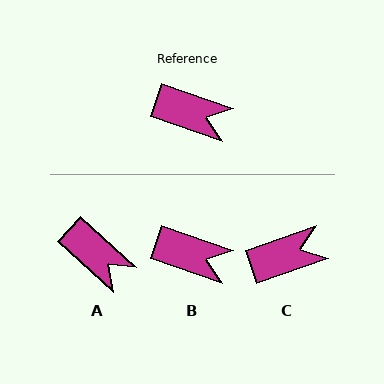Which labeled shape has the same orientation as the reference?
B.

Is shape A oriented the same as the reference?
No, it is off by about 23 degrees.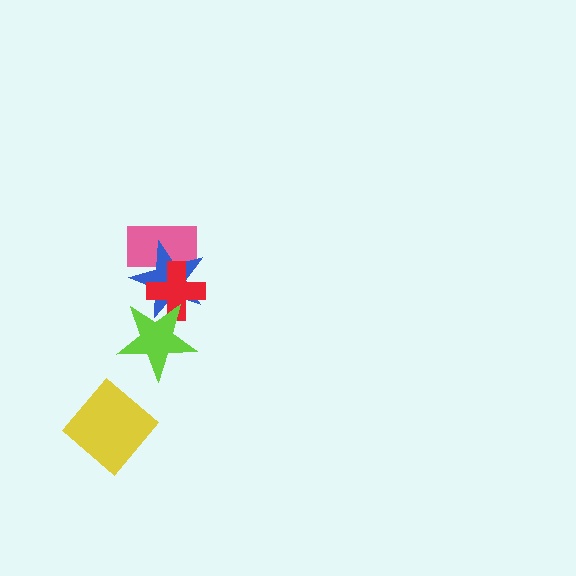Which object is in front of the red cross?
The lime star is in front of the red cross.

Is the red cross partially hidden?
Yes, it is partially covered by another shape.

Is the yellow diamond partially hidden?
No, no other shape covers it.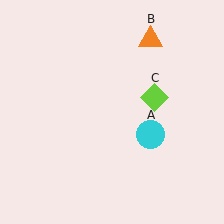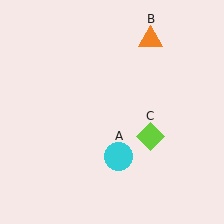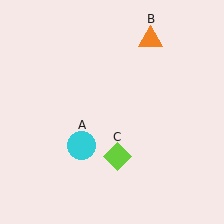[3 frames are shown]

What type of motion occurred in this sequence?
The cyan circle (object A), lime diamond (object C) rotated clockwise around the center of the scene.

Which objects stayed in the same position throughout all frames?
Orange triangle (object B) remained stationary.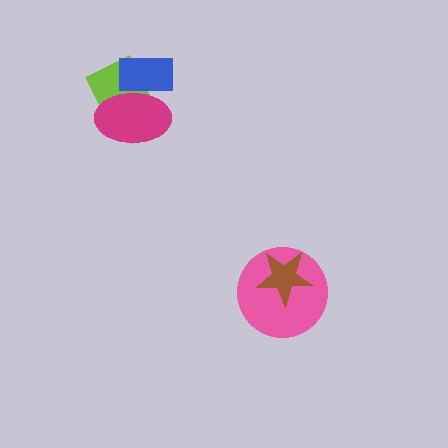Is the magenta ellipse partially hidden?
No, no other shape covers it.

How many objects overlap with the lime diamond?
2 objects overlap with the lime diamond.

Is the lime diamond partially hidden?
Yes, it is partially covered by another shape.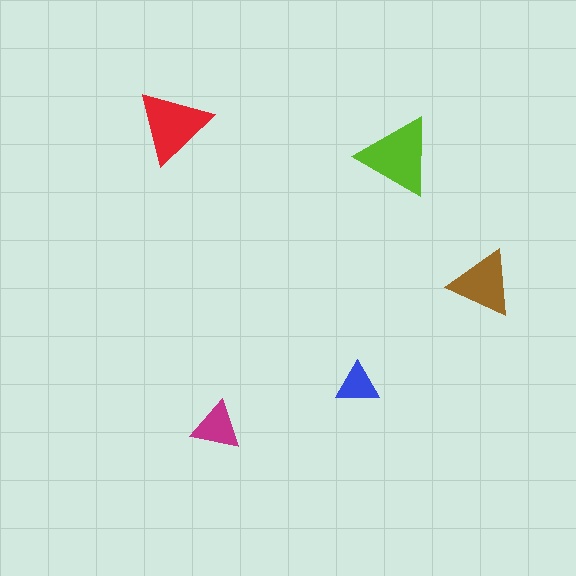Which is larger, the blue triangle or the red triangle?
The red one.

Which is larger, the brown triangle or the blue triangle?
The brown one.